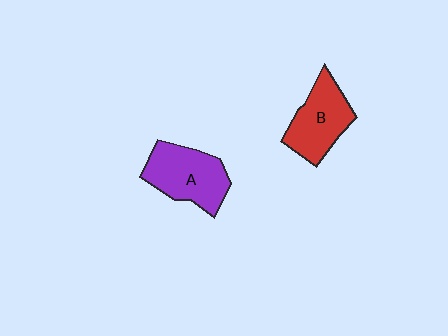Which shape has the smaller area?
Shape B (red).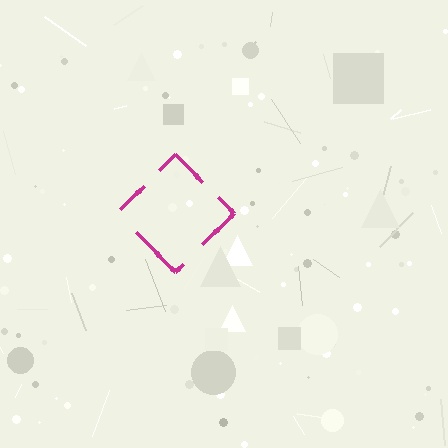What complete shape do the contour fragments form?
The contour fragments form a diamond.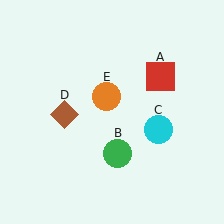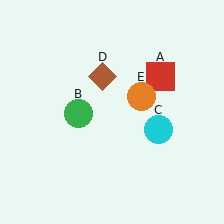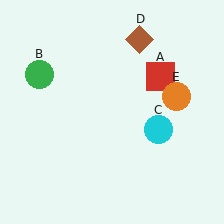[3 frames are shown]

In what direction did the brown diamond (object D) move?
The brown diamond (object D) moved up and to the right.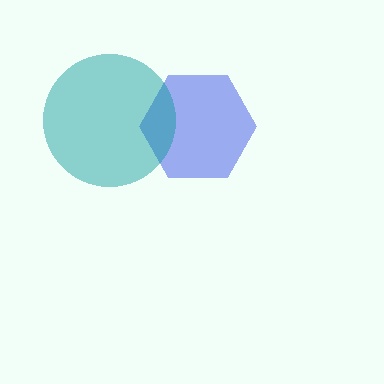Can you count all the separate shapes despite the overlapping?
Yes, there are 2 separate shapes.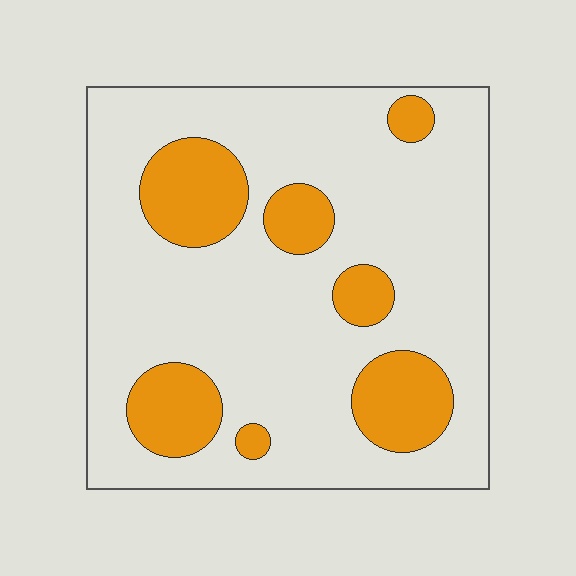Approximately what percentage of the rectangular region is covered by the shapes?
Approximately 20%.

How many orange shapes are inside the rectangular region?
7.